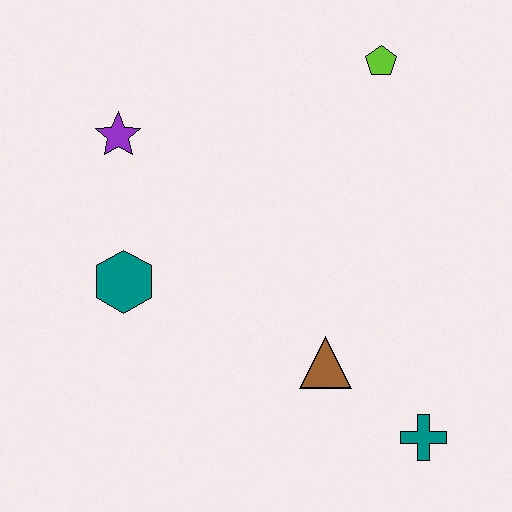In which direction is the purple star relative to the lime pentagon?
The purple star is to the left of the lime pentagon.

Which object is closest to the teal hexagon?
The purple star is closest to the teal hexagon.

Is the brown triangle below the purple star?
Yes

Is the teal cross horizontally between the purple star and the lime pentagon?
No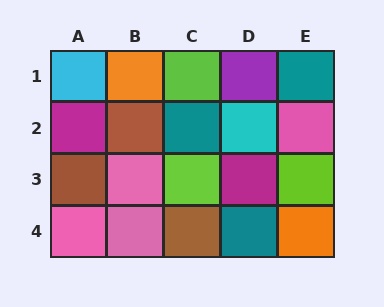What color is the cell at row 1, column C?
Lime.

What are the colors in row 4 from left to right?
Pink, pink, brown, teal, orange.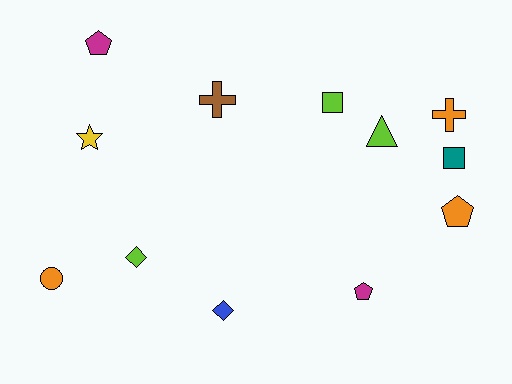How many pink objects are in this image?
There are no pink objects.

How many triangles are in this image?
There is 1 triangle.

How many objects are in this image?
There are 12 objects.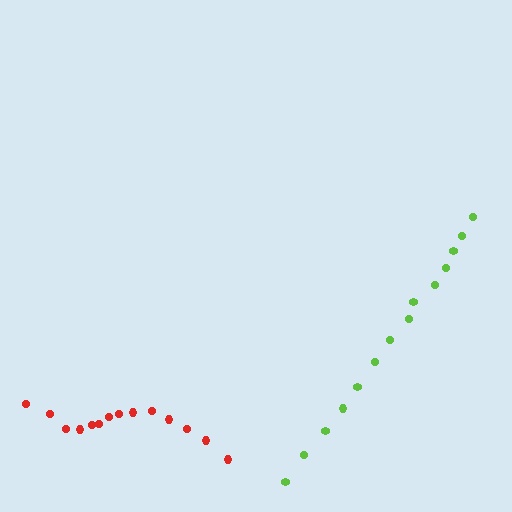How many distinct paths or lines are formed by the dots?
There are 2 distinct paths.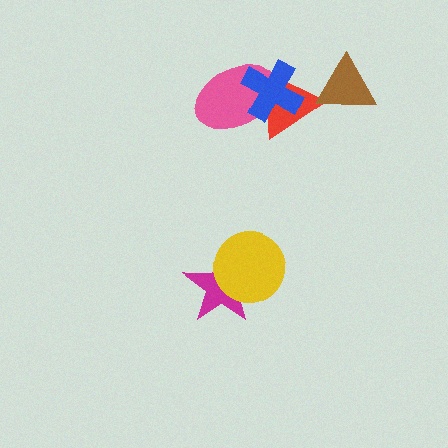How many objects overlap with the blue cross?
2 objects overlap with the blue cross.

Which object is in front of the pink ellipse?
The blue cross is in front of the pink ellipse.